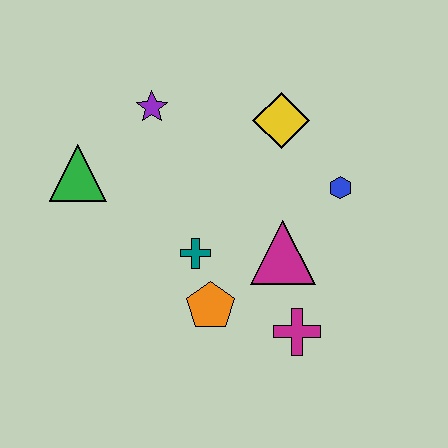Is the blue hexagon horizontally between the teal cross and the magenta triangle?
No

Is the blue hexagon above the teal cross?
Yes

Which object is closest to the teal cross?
The orange pentagon is closest to the teal cross.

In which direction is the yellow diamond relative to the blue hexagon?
The yellow diamond is above the blue hexagon.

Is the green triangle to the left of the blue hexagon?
Yes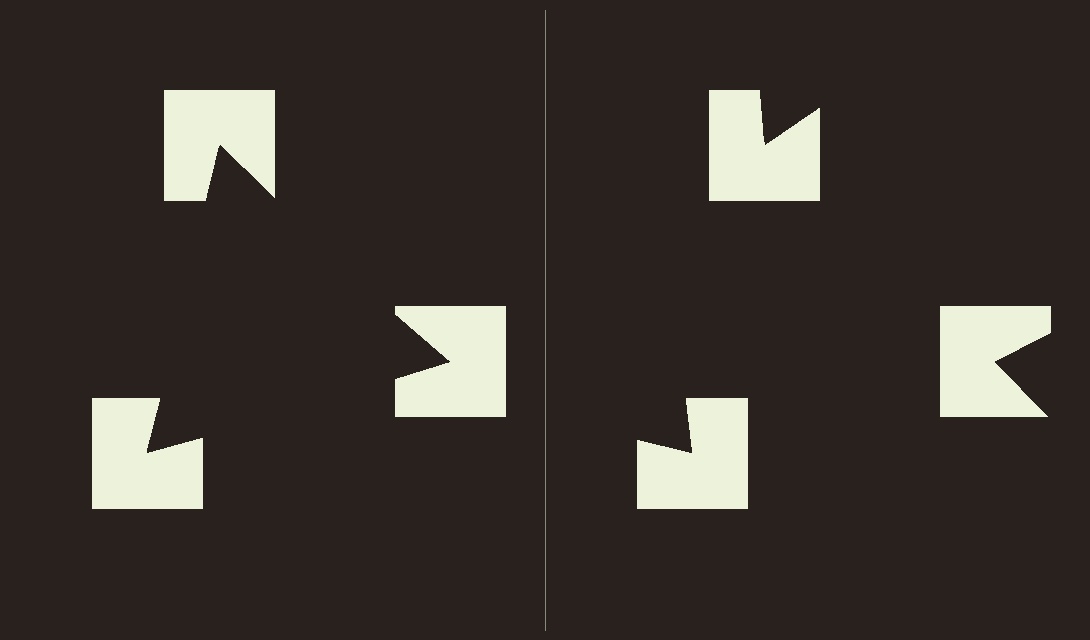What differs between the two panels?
The notched squares are positioned identically on both sides; only the wedge orientations differ. On the left they align to a triangle; on the right they are misaligned.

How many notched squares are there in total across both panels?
6 — 3 on each side.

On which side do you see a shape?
An illusory triangle appears on the left side. On the right side the wedge cuts are rotated, so no coherent shape forms.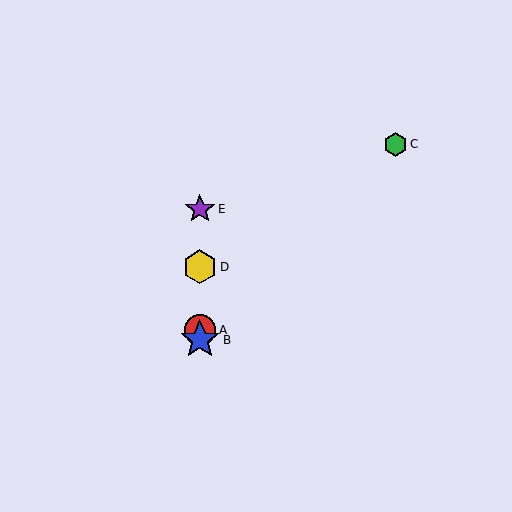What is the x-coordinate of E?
Object E is at x≈200.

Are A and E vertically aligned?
Yes, both are at x≈200.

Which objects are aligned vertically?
Objects A, B, D, E are aligned vertically.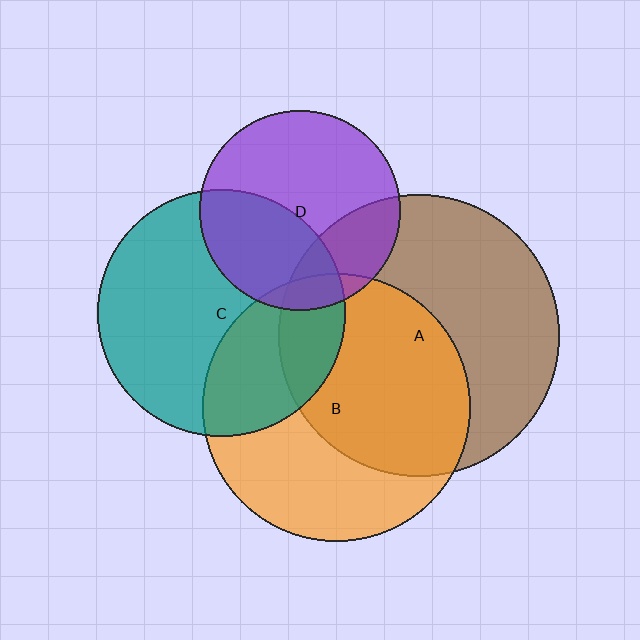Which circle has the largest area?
Circle A (brown).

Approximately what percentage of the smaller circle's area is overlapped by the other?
Approximately 40%.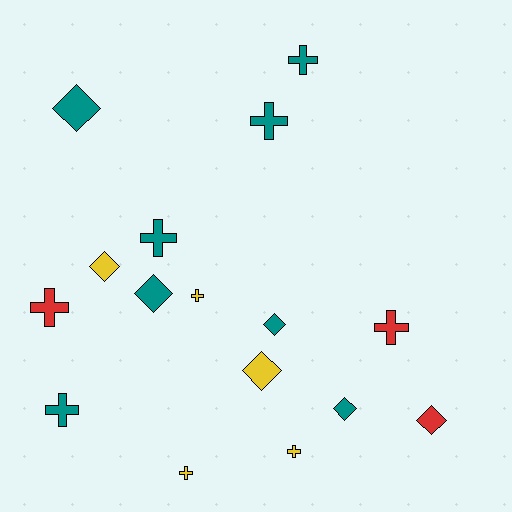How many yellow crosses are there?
There are 3 yellow crosses.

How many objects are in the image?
There are 16 objects.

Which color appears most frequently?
Teal, with 8 objects.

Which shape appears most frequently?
Cross, with 9 objects.